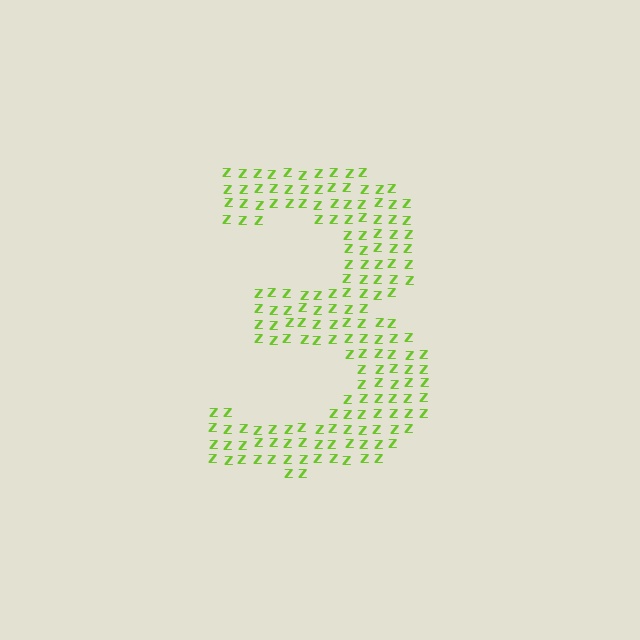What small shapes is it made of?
It is made of small letter Z's.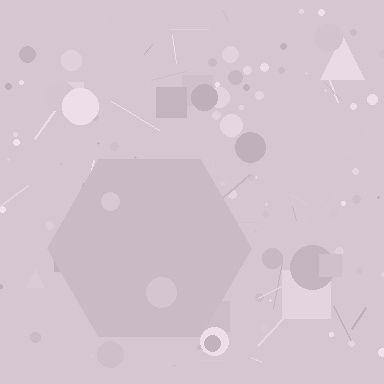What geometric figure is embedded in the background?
A hexagon is embedded in the background.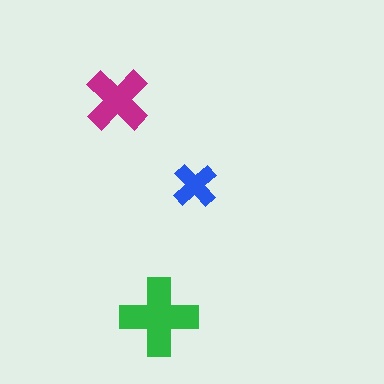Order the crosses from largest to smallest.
the green one, the magenta one, the blue one.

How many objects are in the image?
There are 3 objects in the image.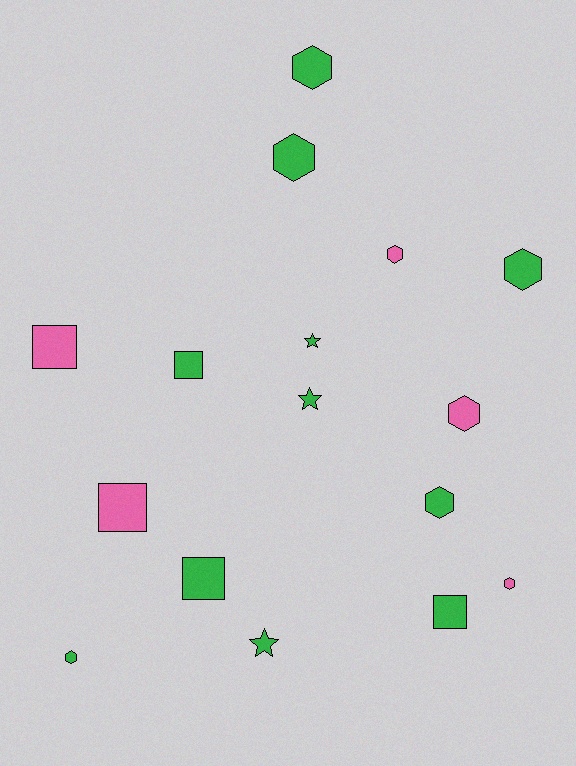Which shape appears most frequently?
Hexagon, with 8 objects.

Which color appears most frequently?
Green, with 11 objects.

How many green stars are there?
There are 3 green stars.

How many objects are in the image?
There are 16 objects.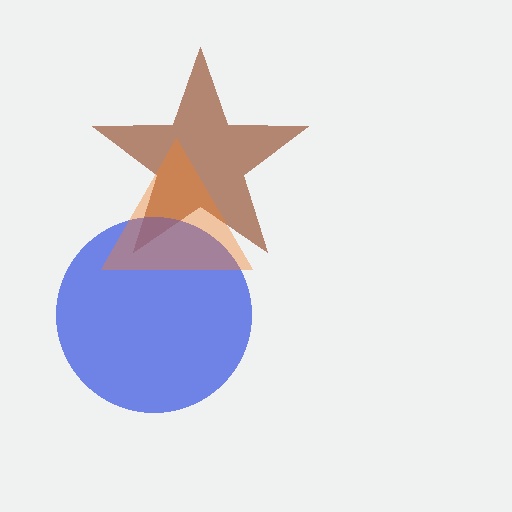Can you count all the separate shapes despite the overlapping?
Yes, there are 3 separate shapes.